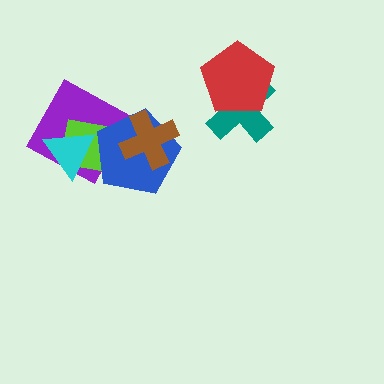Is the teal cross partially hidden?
Yes, it is partially covered by another shape.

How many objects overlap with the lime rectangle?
4 objects overlap with the lime rectangle.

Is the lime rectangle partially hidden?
Yes, it is partially covered by another shape.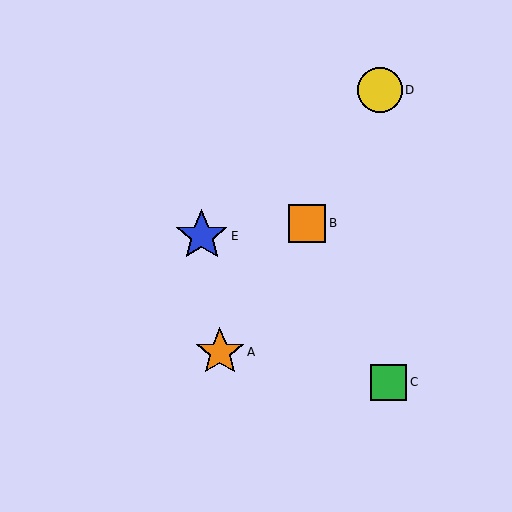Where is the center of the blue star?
The center of the blue star is at (202, 236).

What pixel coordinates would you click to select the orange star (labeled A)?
Click at (220, 352) to select the orange star A.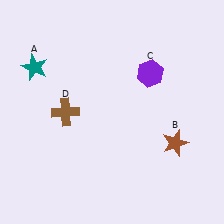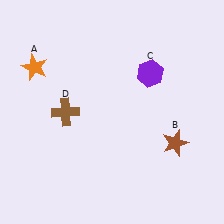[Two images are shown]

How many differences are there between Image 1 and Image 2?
There is 1 difference between the two images.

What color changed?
The star (A) changed from teal in Image 1 to orange in Image 2.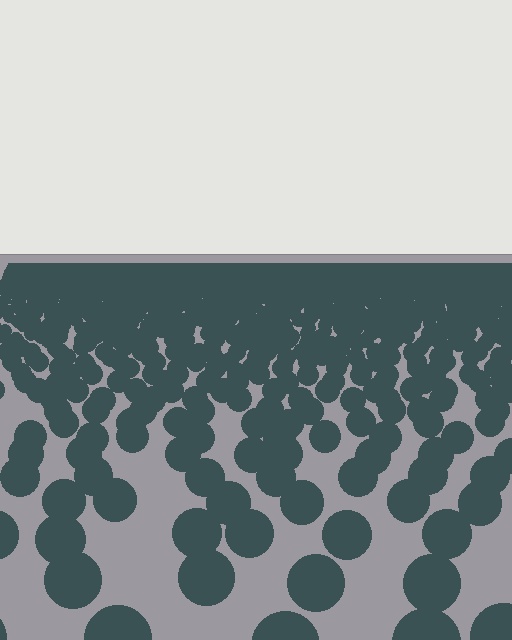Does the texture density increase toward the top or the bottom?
Density increases toward the top.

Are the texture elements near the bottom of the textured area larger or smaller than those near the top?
Larger. Near the bottom, elements are closer to the viewer and appear at a bigger on-screen size.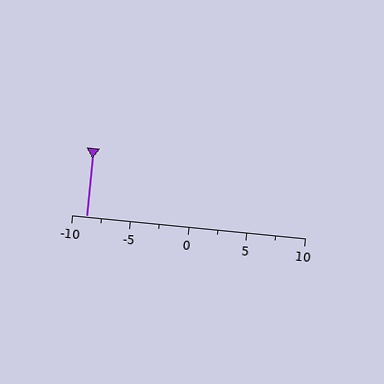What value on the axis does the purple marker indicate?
The marker indicates approximately -8.8.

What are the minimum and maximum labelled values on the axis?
The axis runs from -10 to 10.